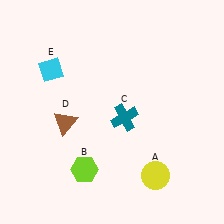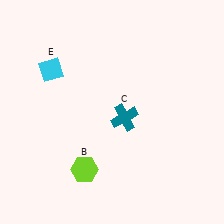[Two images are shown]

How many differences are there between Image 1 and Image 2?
There are 2 differences between the two images.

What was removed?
The yellow circle (A), the brown triangle (D) were removed in Image 2.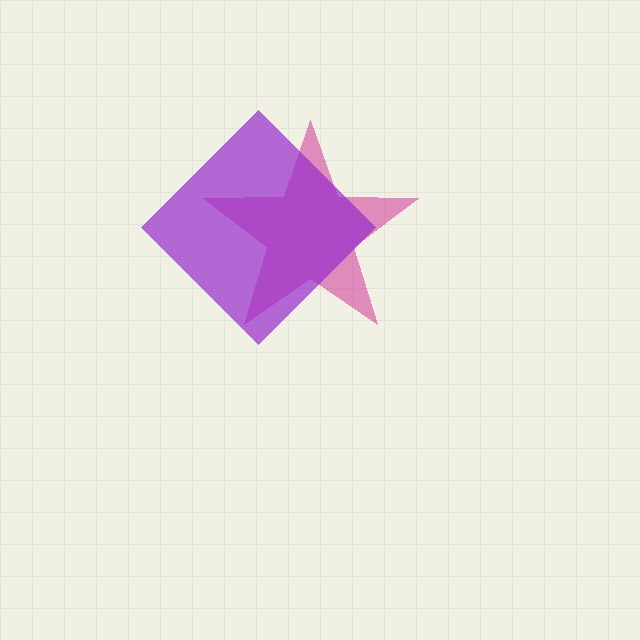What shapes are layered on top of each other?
The layered shapes are: a magenta star, a purple diamond.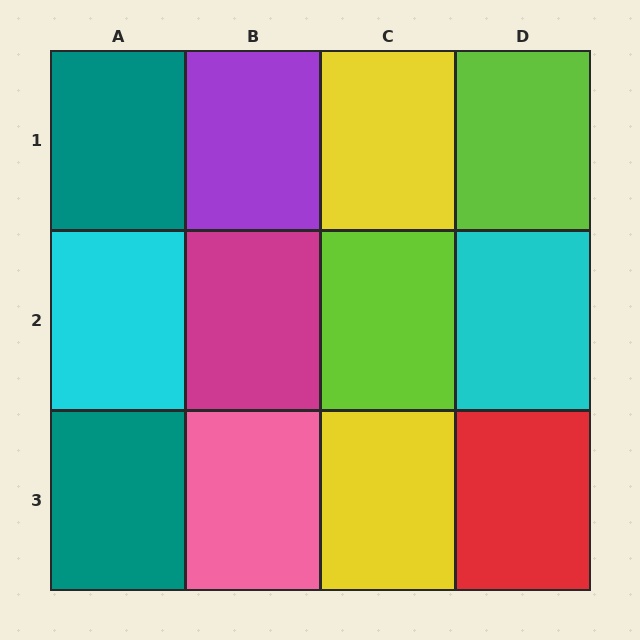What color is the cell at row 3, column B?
Pink.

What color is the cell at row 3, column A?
Teal.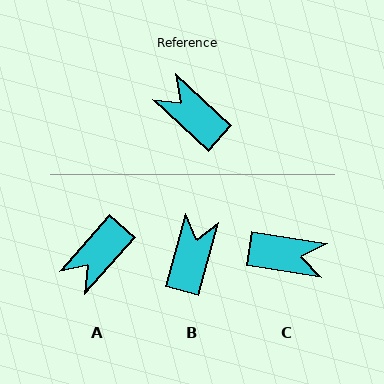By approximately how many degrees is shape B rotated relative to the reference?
Approximately 62 degrees clockwise.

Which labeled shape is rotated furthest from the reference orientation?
C, about 146 degrees away.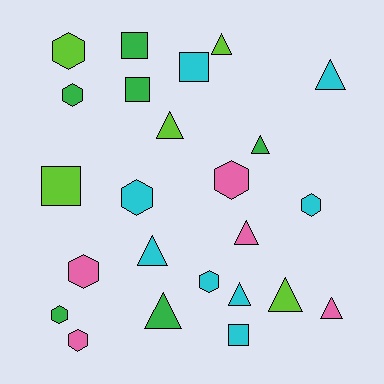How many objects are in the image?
There are 24 objects.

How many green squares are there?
There are 2 green squares.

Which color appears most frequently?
Cyan, with 8 objects.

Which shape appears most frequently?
Triangle, with 10 objects.